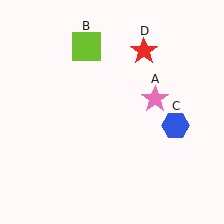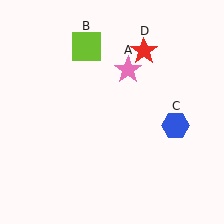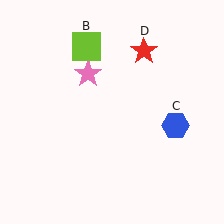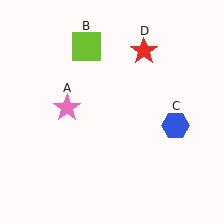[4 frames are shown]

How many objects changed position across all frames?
1 object changed position: pink star (object A).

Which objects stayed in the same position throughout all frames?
Lime square (object B) and blue hexagon (object C) and red star (object D) remained stationary.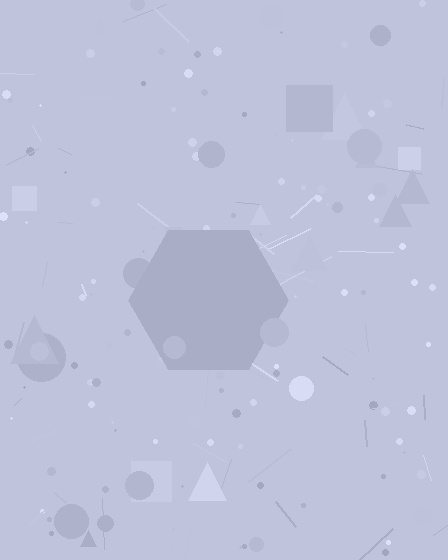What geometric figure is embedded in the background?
A hexagon is embedded in the background.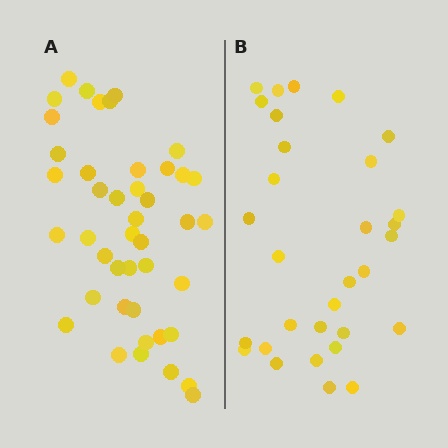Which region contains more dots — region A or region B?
Region A (the left region) has more dots.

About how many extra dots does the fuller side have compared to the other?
Region A has roughly 12 or so more dots than region B.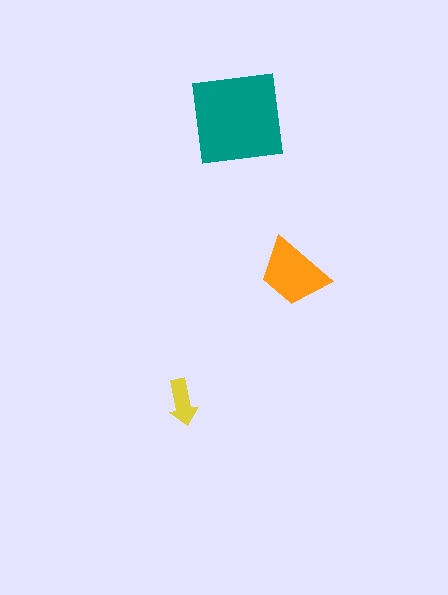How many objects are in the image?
There are 3 objects in the image.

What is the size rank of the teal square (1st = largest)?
1st.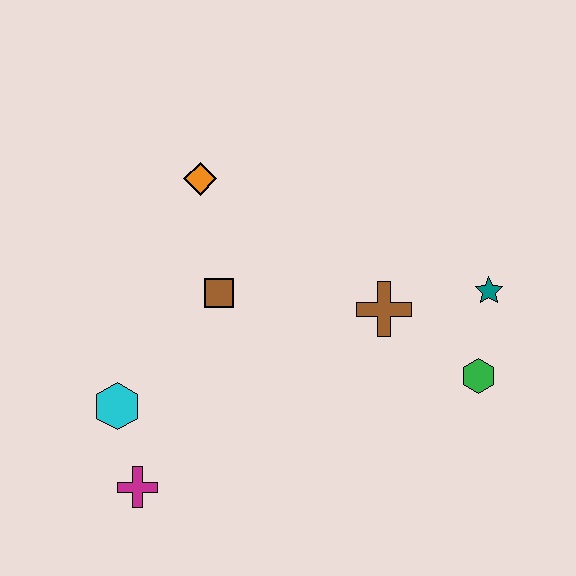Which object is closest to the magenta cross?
The cyan hexagon is closest to the magenta cross.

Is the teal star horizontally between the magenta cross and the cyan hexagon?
No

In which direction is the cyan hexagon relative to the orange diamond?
The cyan hexagon is below the orange diamond.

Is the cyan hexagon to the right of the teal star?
No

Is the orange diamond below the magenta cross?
No